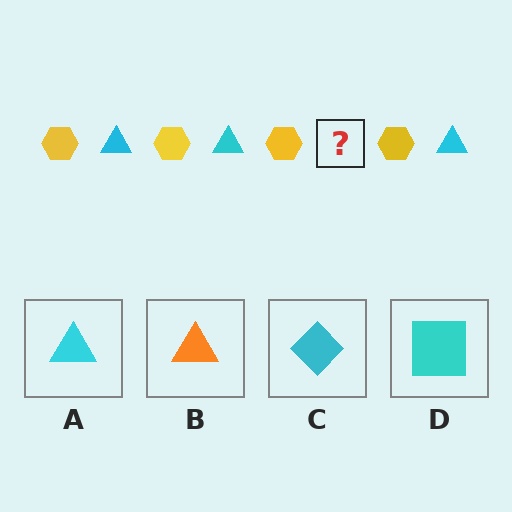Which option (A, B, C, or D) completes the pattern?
A.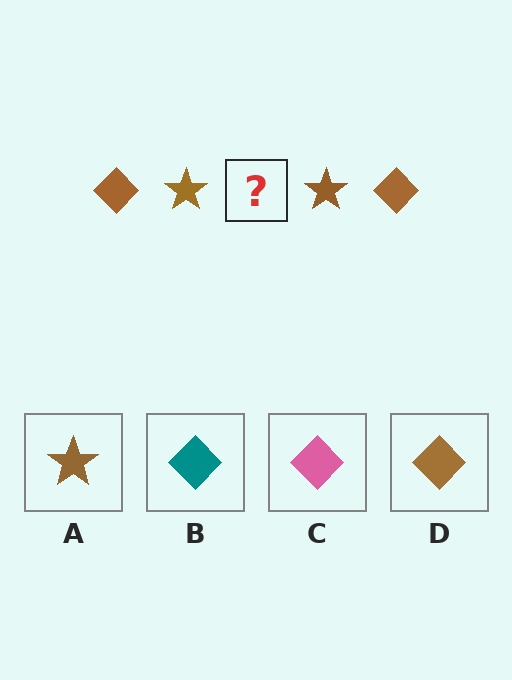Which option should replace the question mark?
Option D.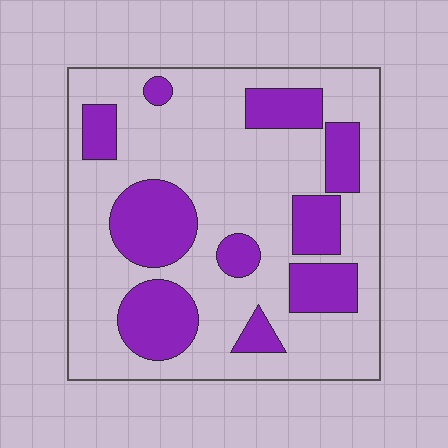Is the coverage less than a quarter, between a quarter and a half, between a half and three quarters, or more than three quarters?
Between a quarter and a half.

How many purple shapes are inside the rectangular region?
10.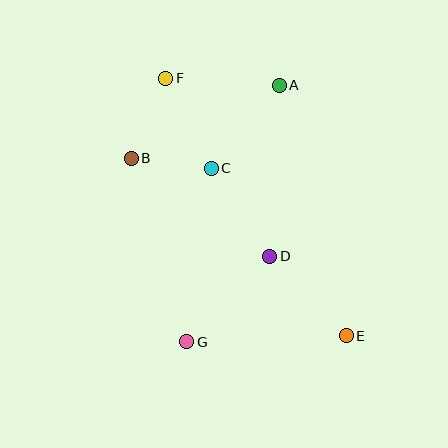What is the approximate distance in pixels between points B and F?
The distance between B and F is approximately 87 pixels.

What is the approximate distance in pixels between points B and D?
The distance between B and D is approximately 170 pixels.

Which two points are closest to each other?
Points B and C are closest to each other.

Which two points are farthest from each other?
Points E and F are farthest from each other.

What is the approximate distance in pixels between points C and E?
The distance between C and E is approximately 215 pixels.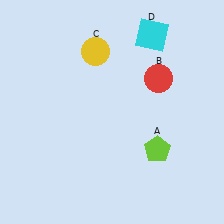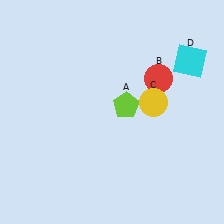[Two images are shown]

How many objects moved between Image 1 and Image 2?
3 objects moved between the two images.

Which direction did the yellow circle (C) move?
The yellow circle (C) moved right.